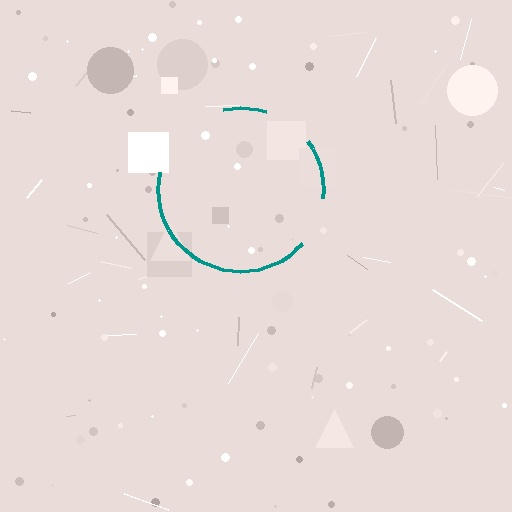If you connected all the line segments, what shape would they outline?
They would outline a circle.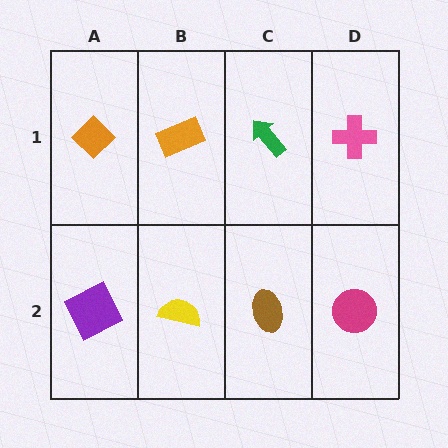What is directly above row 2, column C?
A green arrow.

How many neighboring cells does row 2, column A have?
2.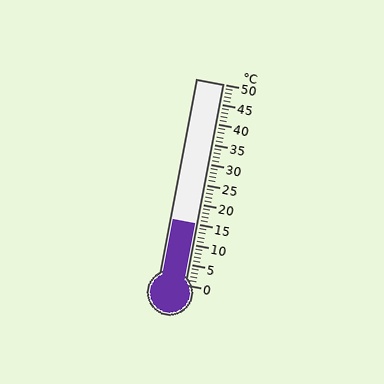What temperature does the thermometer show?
The thermometer shows approximately 15°C.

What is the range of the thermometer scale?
The thermometer scale ranges from 0°C to 50°C.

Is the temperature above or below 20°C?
The temperature is below 20°C.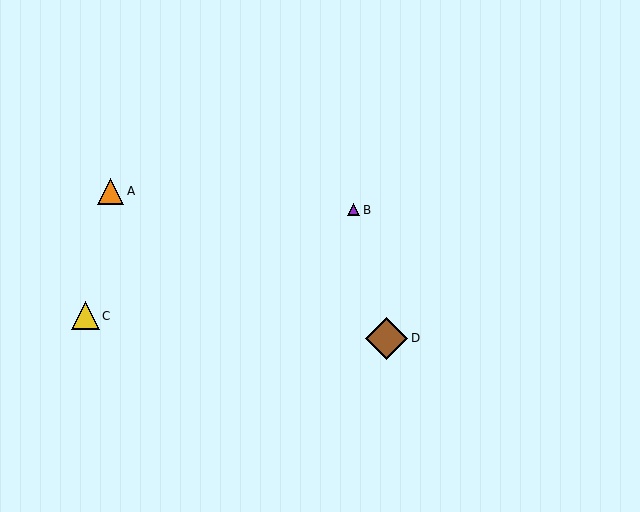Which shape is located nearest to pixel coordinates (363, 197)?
The purple triangle (labeled B) at (354, 210) is nearest to that location.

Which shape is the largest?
The brown diamond (labeled D) is the largest.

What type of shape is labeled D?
Shape D is a brown diamond.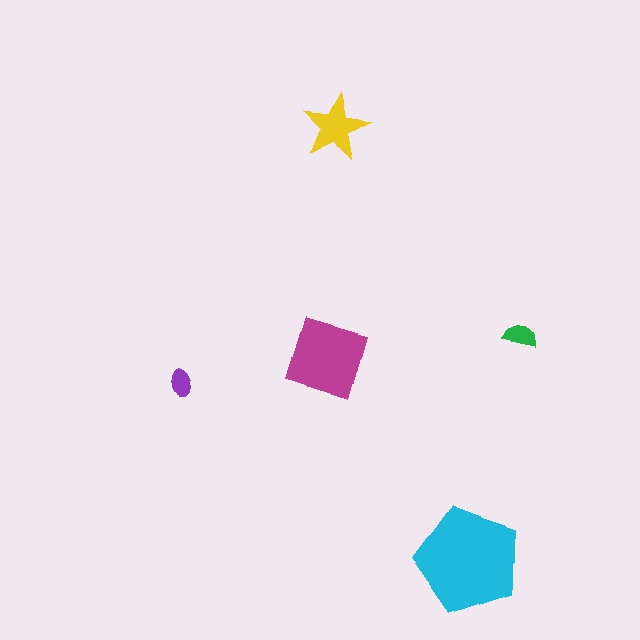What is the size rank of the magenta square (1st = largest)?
2nd.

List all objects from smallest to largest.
The purple ellipse, the green semicircle, the yellow star, the magenta square, the cyan pentagon.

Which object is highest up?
The yellow star is topmost.